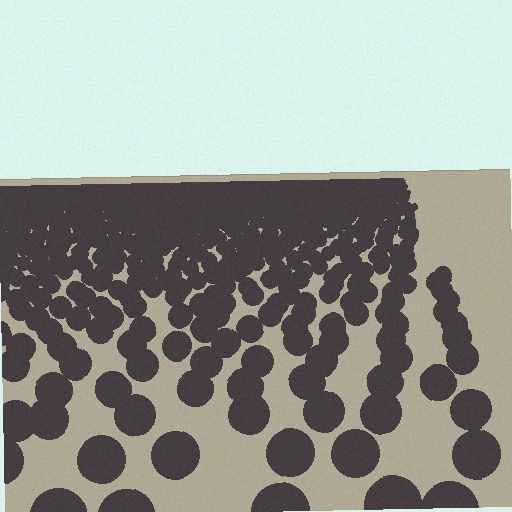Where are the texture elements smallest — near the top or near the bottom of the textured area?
Near the top.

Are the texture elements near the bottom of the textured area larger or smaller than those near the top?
Larger. Near the bottom, elements are closer to the viewer and appear at a bigger on-screen size.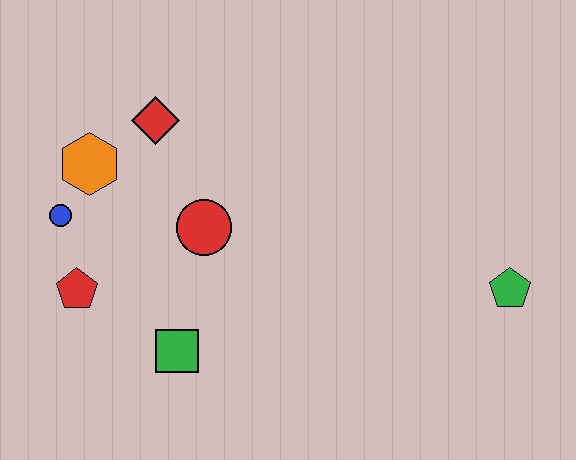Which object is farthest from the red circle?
The green pentagon is farthest from the red circle.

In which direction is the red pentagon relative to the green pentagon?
The red pentagon is to the left of the green pentagon.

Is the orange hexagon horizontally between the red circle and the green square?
No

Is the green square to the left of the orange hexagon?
No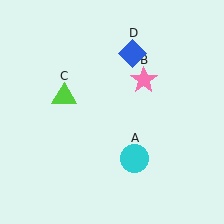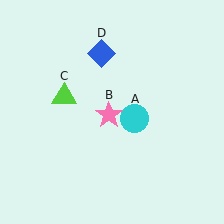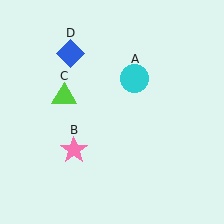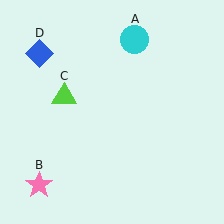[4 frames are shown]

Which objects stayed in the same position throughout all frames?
Lime triangle (object C) remained stationary.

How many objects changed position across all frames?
3 objects changed position: cyan circle (object A), pink star (object B), blue diamond (object D).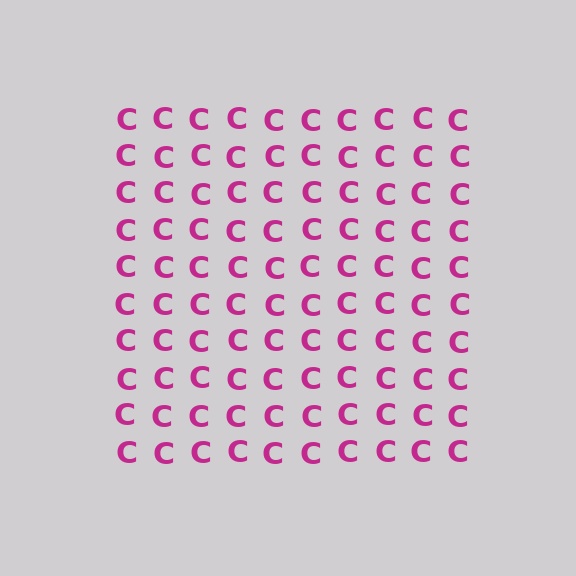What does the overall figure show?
The overall figure shows a square.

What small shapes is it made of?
It is made of small letter C's.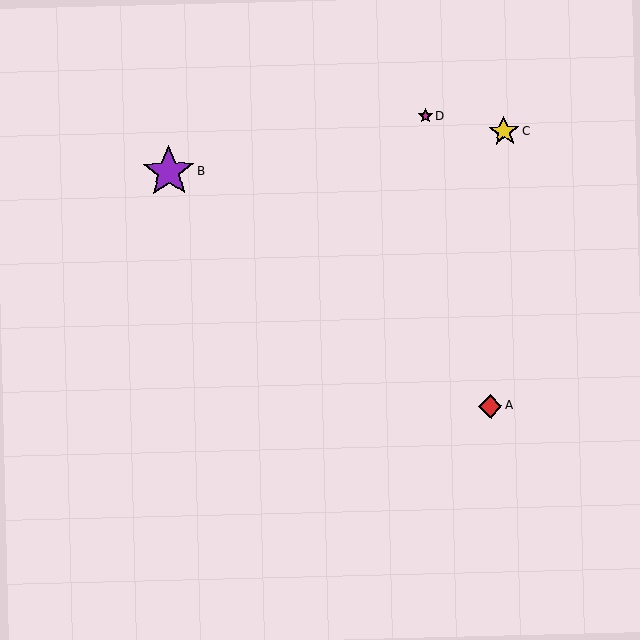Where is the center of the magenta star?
The center of the magenta star is at (425, 116).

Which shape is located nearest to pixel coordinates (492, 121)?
The yellow star (labeled C) at (504, 131) is nearest to that location.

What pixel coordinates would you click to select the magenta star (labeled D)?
Click at (425, 116) to select the magenta star D.